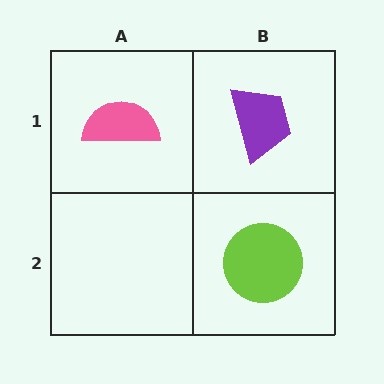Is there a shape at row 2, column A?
No, that cell is empty.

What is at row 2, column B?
A lime circle.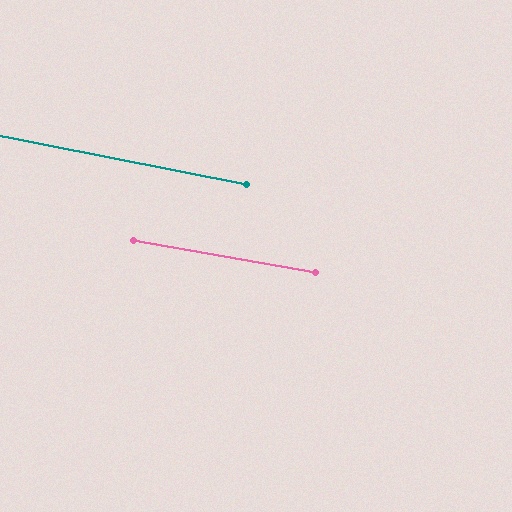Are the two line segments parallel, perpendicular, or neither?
Parallel — their directions differ by only 1.0°.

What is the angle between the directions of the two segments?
Approximately 1 degree.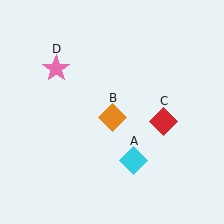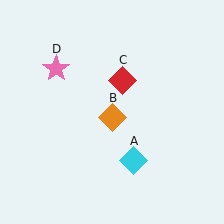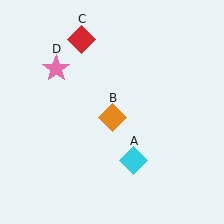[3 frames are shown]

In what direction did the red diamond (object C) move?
The red diamond (object C) moved up and to the left.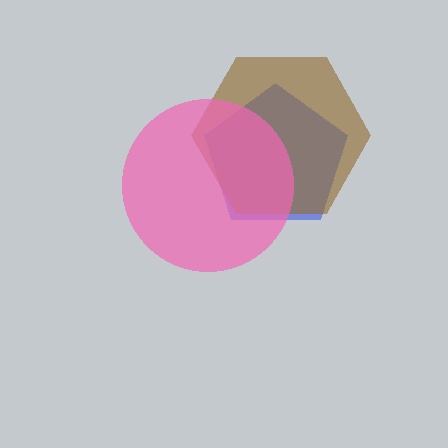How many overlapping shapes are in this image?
There are 3 overlapping shapes in the image.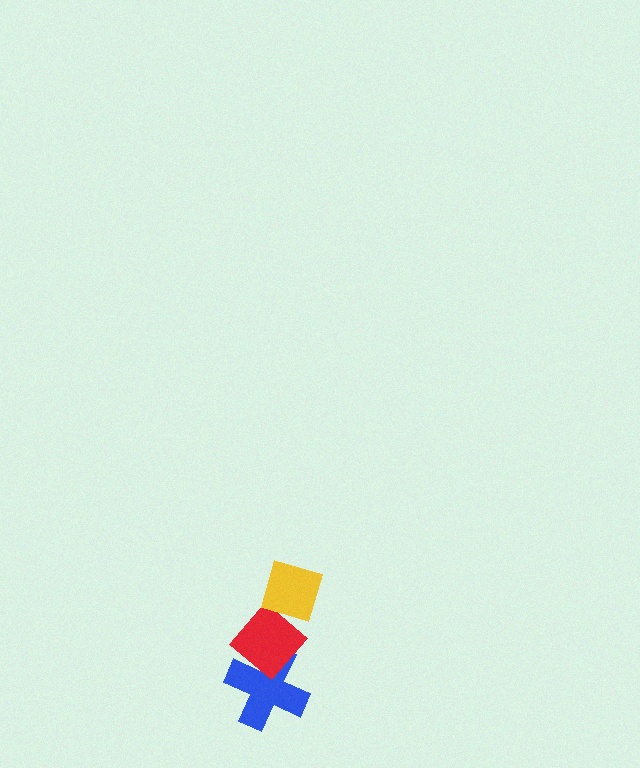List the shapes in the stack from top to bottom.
From top to bottom: the yellow diamond, the red diamond, the blue cross.